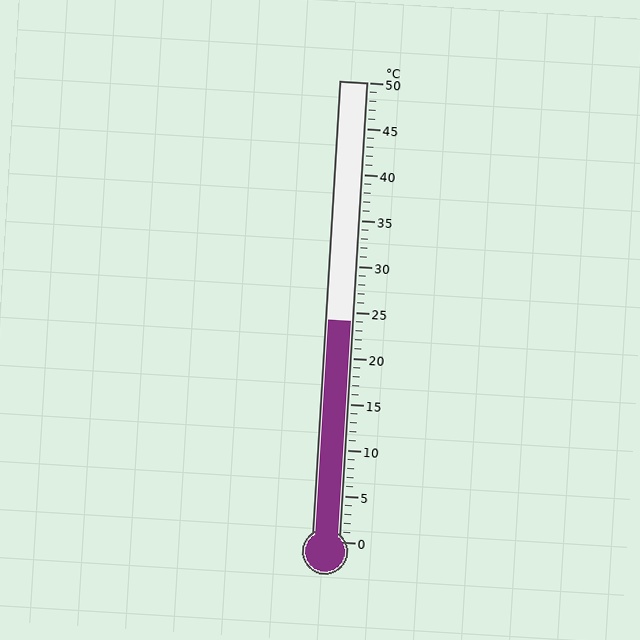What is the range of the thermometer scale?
The thermometer scale ranges from 0°C to 50°C.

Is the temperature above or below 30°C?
The temperature is below 30°C.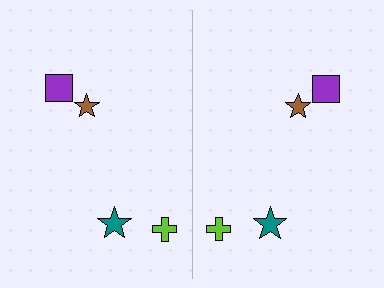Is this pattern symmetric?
Yes, this pattern has bilateral (reflection) symmetry.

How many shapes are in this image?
There are 8 shapes in this image.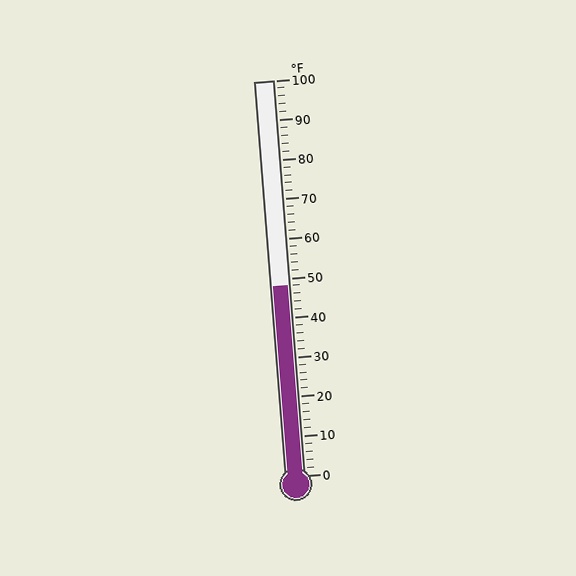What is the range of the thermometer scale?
The thermometer scale ranges from 0°F to 100°F.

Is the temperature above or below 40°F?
The temperature is above 40°F.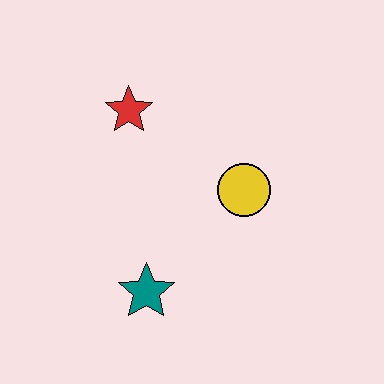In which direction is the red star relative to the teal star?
The red star is above the teal star.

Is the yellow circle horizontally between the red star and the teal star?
No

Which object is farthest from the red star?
The teal star is farthest from the red star.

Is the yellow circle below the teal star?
No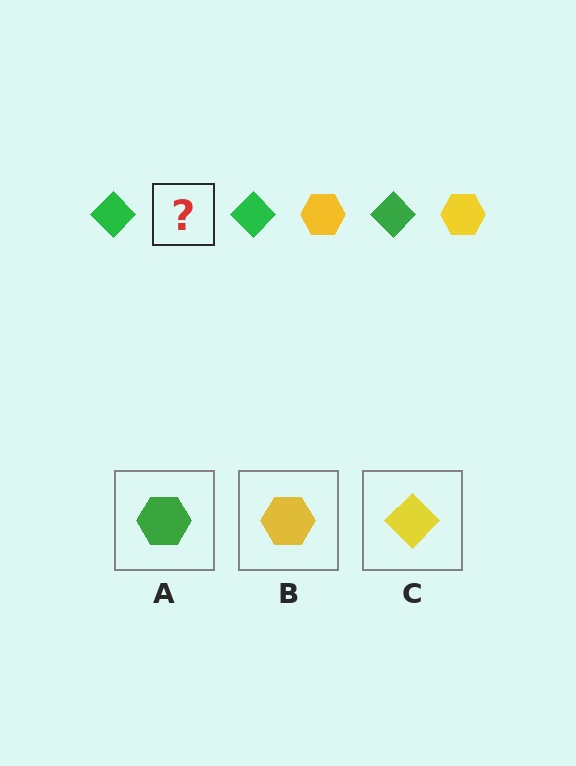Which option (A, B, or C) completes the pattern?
B.